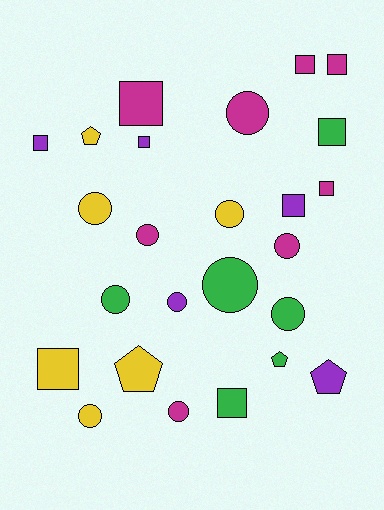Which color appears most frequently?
Magenta, with 8 objects.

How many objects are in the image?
There are 25 objects.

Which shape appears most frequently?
Circle, with 11 objects.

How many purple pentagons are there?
There is 1 purple pentagon.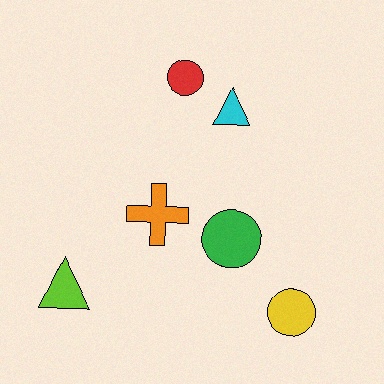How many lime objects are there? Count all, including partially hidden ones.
There is 1 lime object.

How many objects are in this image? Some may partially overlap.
There are 6 objects.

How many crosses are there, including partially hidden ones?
There is 1 cross.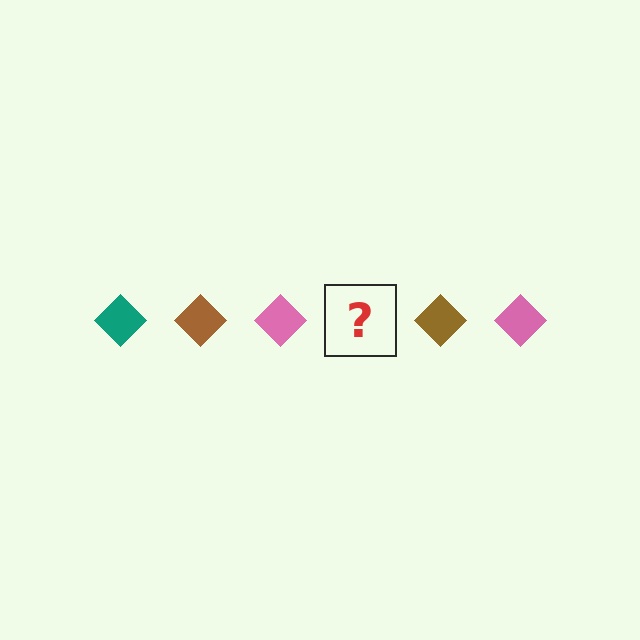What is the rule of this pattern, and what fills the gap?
The rule is that the pattern cycles through teal, brown, pink diamonds. The gap should be filled with a teal diamond.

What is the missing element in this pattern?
The missing element is a teal diamond.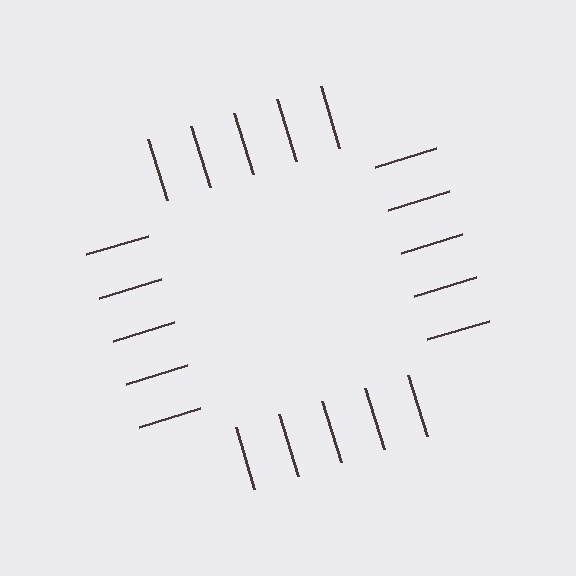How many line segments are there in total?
20 — 5 along each of the 4 edges.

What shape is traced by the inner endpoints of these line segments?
An illusory square — the line segments terminate on its edges but no continuous stroke is drawn.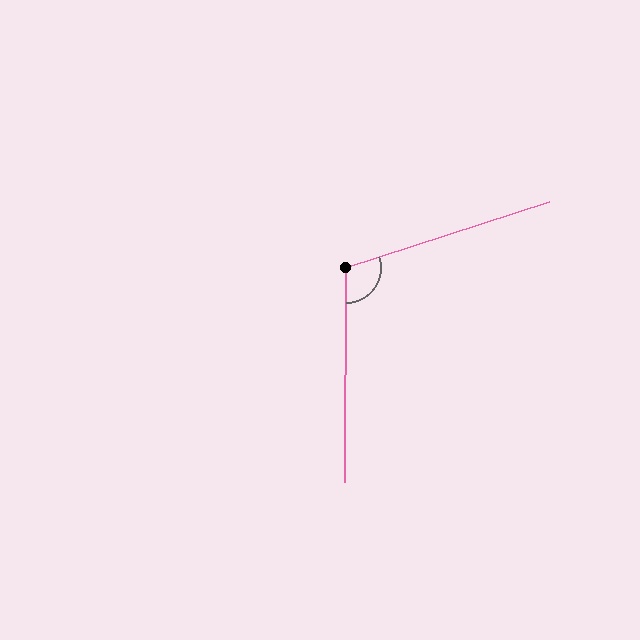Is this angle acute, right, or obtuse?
It is obtuse.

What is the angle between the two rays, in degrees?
Approximately 108 degrees.